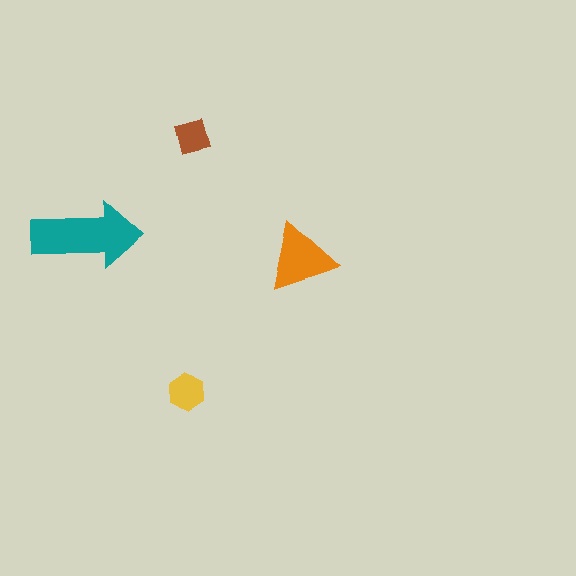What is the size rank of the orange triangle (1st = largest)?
2nd.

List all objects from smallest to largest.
The brown square, the yellow hexagon, the orange triangle, the teal arrow.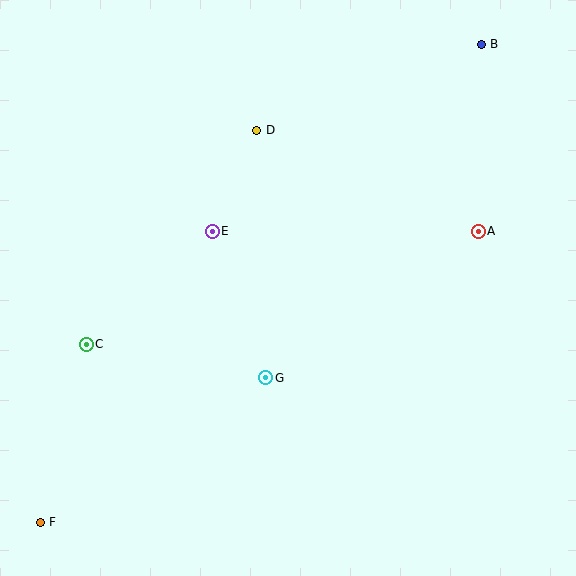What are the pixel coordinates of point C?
Point C is at (86, 344).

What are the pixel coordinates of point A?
Point A is at (478, 231).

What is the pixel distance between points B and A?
The distance between B and A is 187 pixels.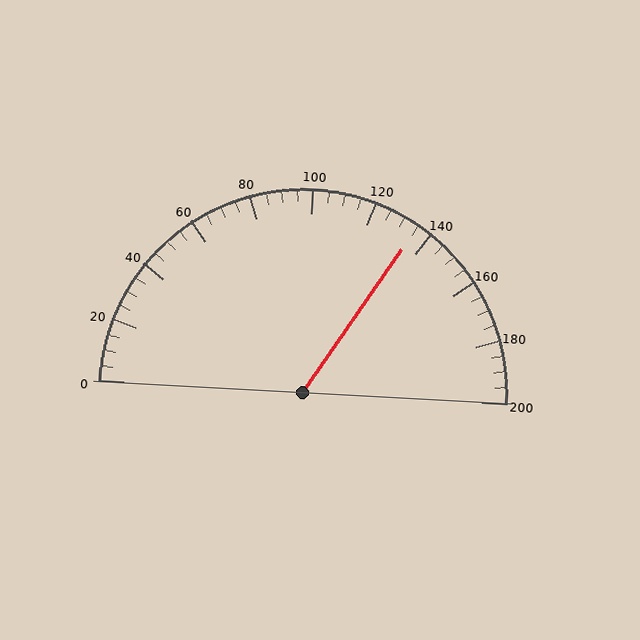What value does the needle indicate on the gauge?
The needle indicates approximately 135.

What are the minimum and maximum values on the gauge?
The gauge ranges from 0 to 200.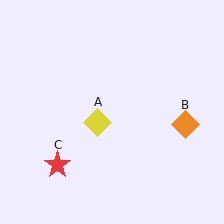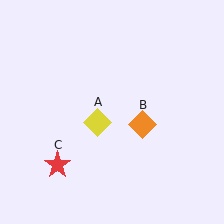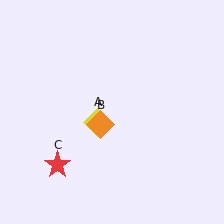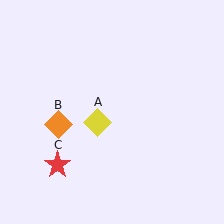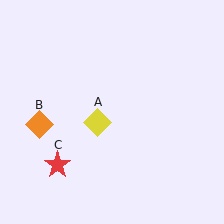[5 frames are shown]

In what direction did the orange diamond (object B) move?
The orange diamond (object B) moved left.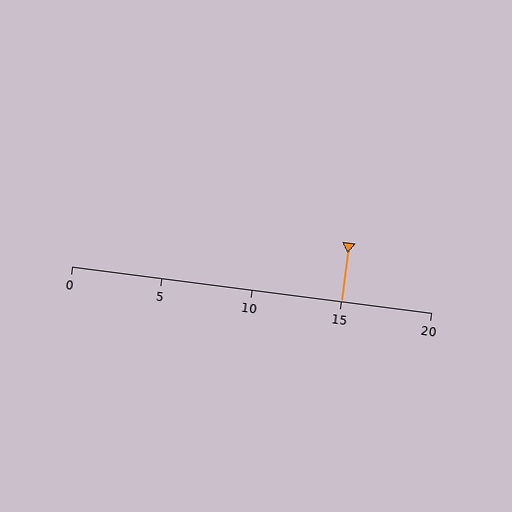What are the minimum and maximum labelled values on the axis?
The axis runs from 0 to 20.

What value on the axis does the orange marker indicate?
The marker indicates approximately 15.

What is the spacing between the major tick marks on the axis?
The major ticks are spaced 5 apart.